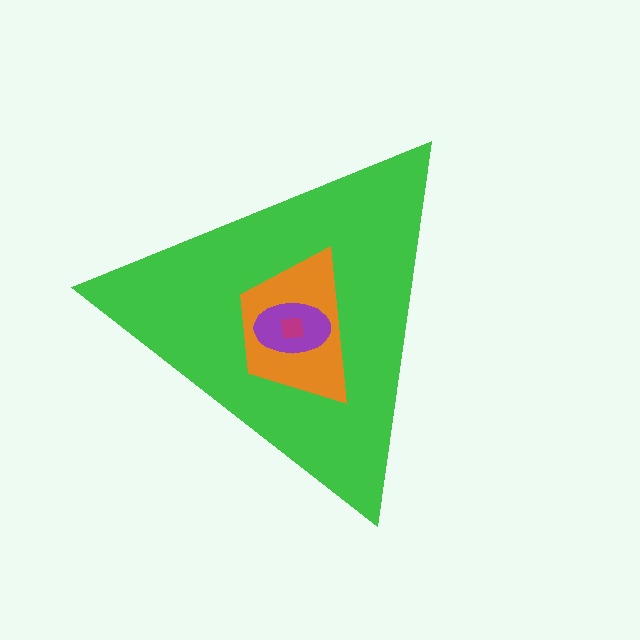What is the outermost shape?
The green triangle.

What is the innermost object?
The magenta square.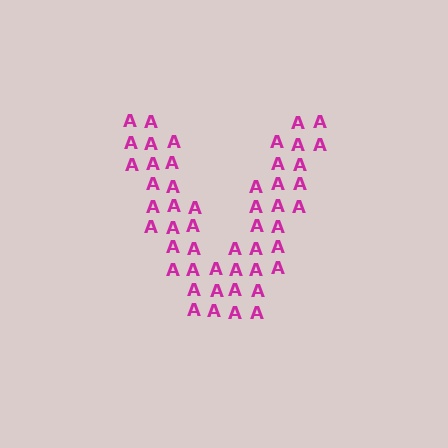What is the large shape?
The large shape is the letter V.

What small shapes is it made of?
It is made of small letter A's.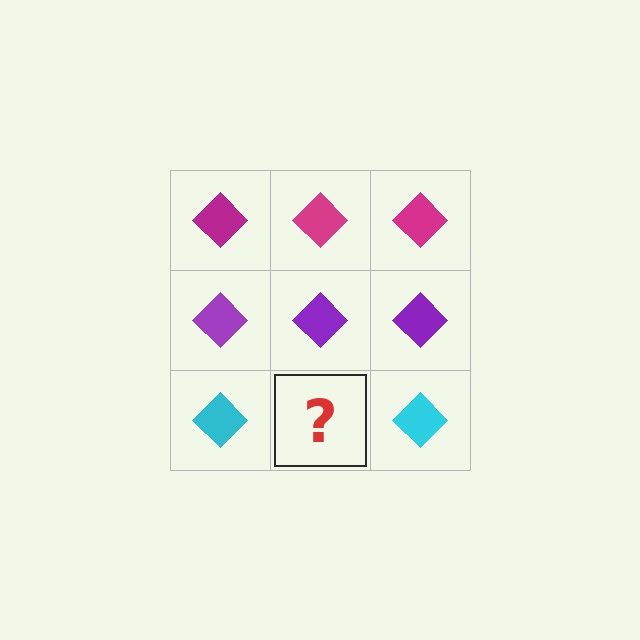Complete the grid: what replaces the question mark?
The question mark should be replaced with a cyan diamond.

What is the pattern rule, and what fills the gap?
The rule is that each row has a consistent color. The gap should be filled with a cyan diamond.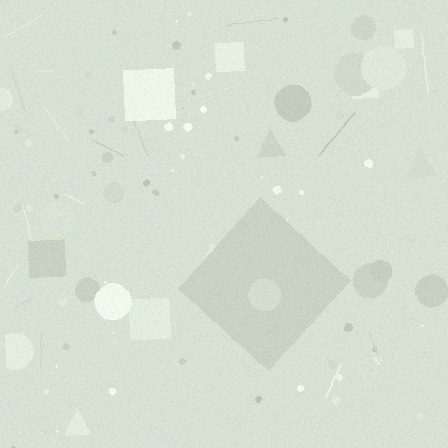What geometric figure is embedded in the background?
A diamond is embedded in the background.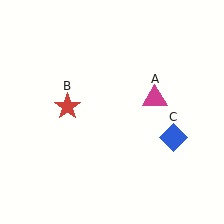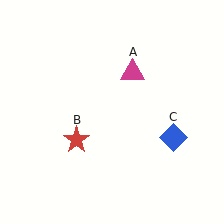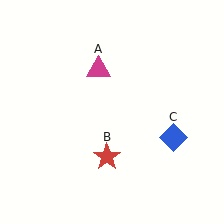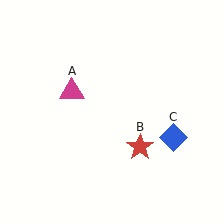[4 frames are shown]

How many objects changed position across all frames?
2 objects changed position: magenta triangle (object A), red star (object B).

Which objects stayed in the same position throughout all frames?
Blue diamond (object C) remained stationary.